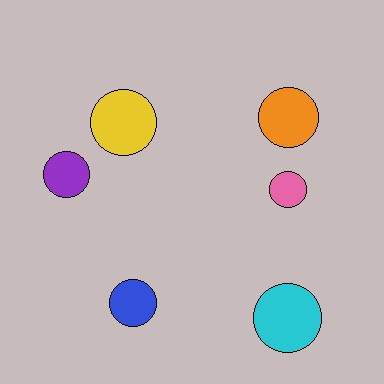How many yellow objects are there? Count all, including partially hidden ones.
There is 1 yellow object.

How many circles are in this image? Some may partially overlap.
There are 6 circles.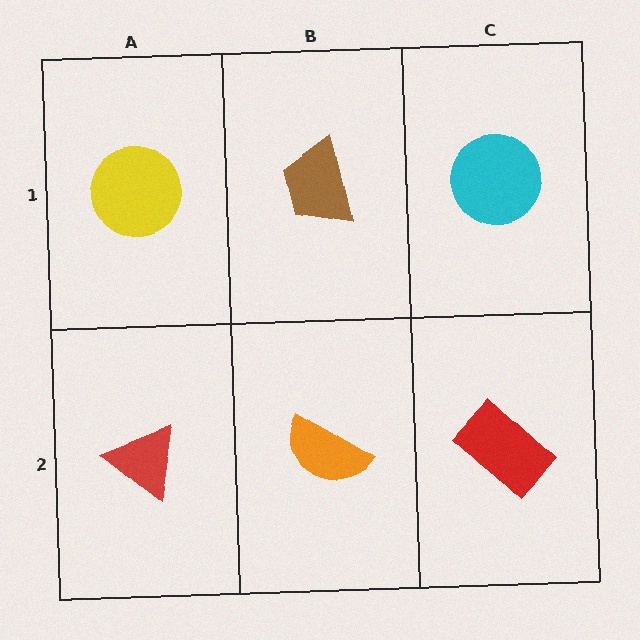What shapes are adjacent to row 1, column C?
A red rectangle (row 2, column C), a brown trapezoid (row 1, column B).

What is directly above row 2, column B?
A brown trapezoid.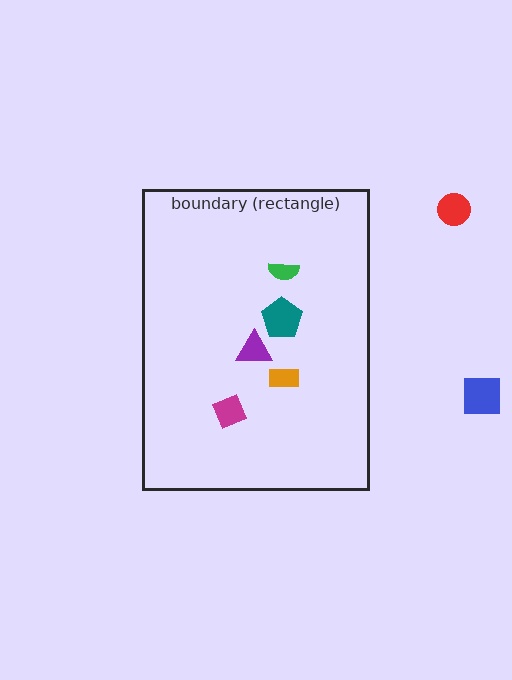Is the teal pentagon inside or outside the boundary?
Inside.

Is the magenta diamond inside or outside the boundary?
Inside.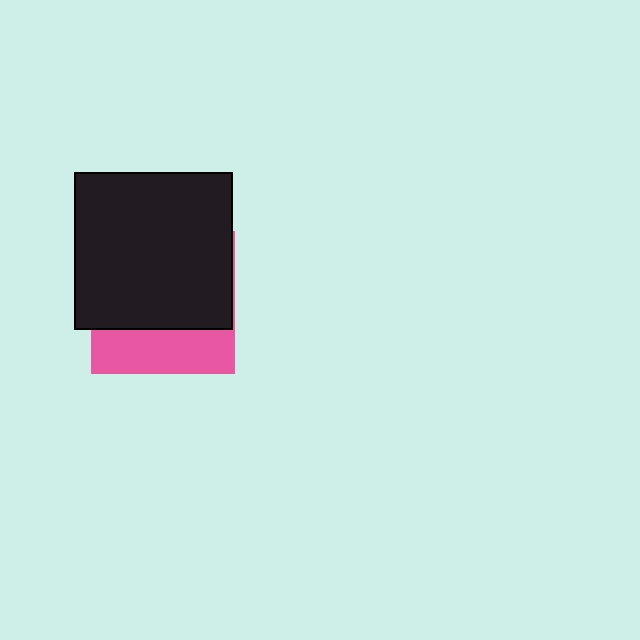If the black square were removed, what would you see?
You would see the complete pink square.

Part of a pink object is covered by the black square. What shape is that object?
It is a square.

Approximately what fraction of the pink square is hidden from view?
Roughly 68% of the pink square is hidden behind the black square.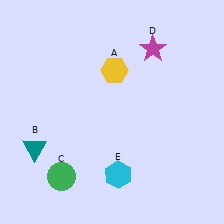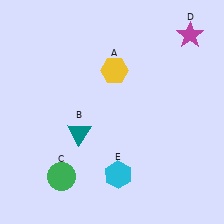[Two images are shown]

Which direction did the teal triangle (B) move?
The teal triangle (B) moved right.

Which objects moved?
The objects that moved are: the teal triangle (B), the magenta star (D).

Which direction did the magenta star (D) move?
The magenta star (D) moved right.